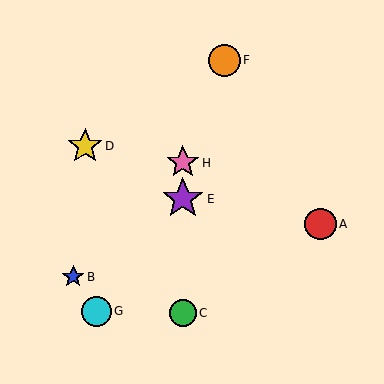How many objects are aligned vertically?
3 objects (C, E, H) are aligned vertically.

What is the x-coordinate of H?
Object H is at x≈183.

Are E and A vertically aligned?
No, E is at x≈183 and A is at x≈320.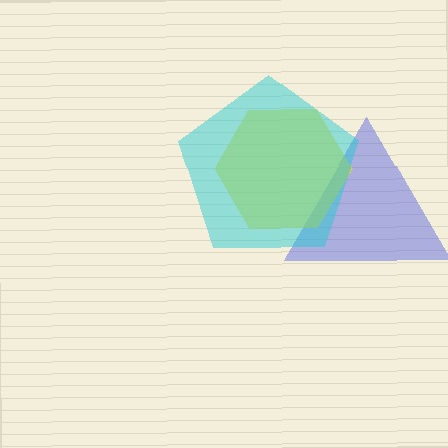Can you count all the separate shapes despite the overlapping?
Yes, there are 3 separate shapes.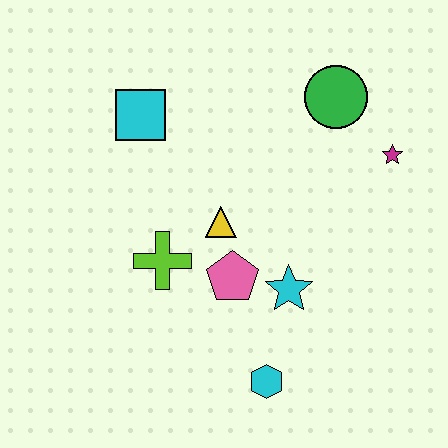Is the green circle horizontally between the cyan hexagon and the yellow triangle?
No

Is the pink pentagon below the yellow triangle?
Yes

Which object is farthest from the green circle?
The cyan hexagon is farthest from the green circle.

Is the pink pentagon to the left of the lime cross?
No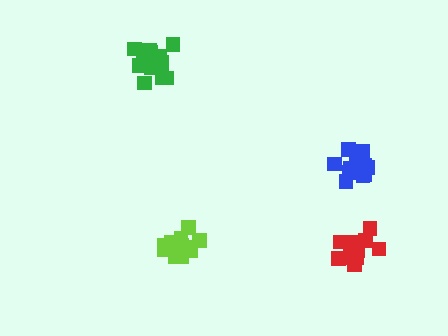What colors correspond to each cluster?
The clusters are colored: green, red, lime, blue.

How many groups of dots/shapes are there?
There are 4 groups.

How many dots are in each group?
Group 1: 14 dots, Group 2: 13 dots, Group 3: 16 dots, Group 4: 18 dots (61 total).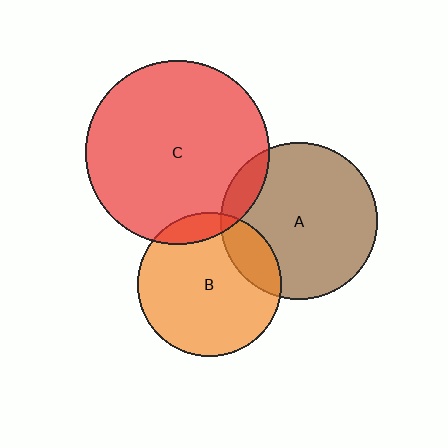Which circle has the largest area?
Circle C (red).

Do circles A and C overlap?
Yes.